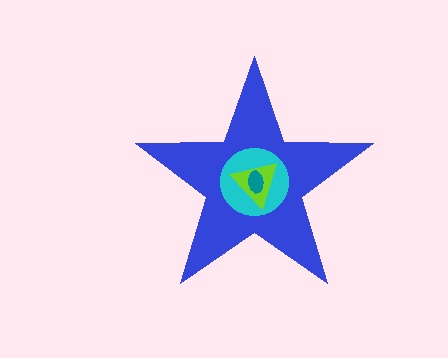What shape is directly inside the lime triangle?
The teal ellipse.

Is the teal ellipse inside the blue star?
Yes.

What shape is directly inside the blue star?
The cyan circle.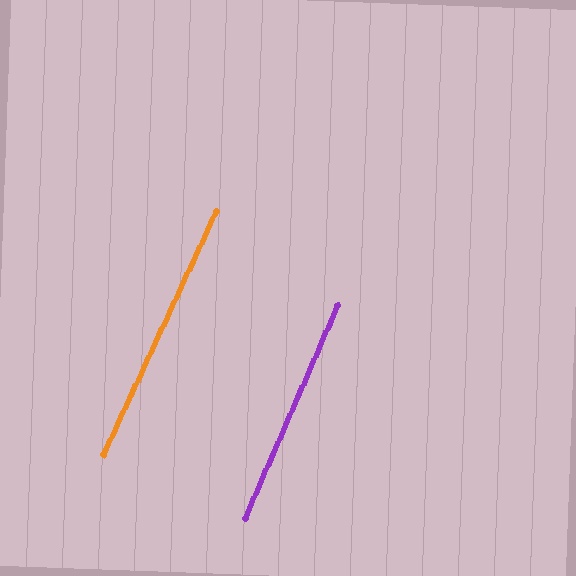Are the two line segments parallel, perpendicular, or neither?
Parallel — their directions differ by only 1.5°.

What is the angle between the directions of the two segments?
Approximately 2 degrees.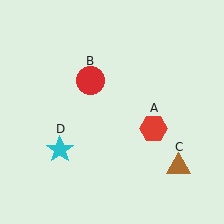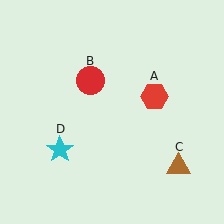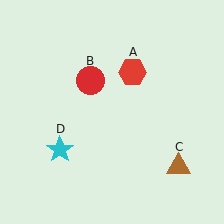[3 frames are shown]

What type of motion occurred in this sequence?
The red hexagon (object A) rotated counterclockwise around the center of the scene.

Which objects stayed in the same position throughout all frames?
Red circle (object B) and brown triangle (object C) and cyan star (object D) remained stationary.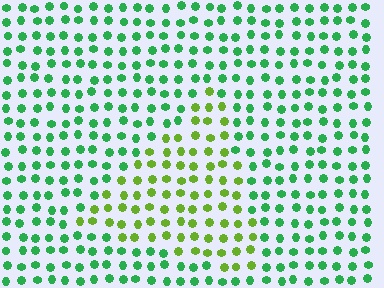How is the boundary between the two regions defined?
The boundary is defined purely by a slight shift in hue (about 44 degrees). Spacing, size, and orientation are identical on both sides.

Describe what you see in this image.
The image is filled with small green elements in a uniform arrangement. A triangle-shaped region is visible where the elements are tinted to a slightly different hue, forming a subtle color boundary.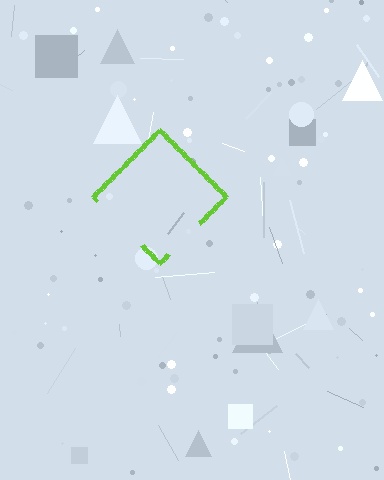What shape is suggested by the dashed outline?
The dashed outline suggests a diamond.